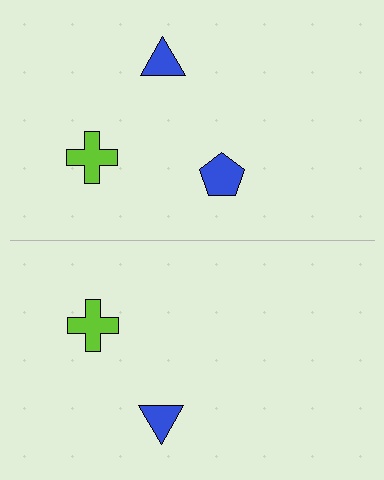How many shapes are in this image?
There are 5 shapes in this image.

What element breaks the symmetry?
A blue pentagon is missing from the bottom side.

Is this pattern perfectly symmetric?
No, the pattern is not perfectly symmetric. A blue pentagon is missing from the bottom side.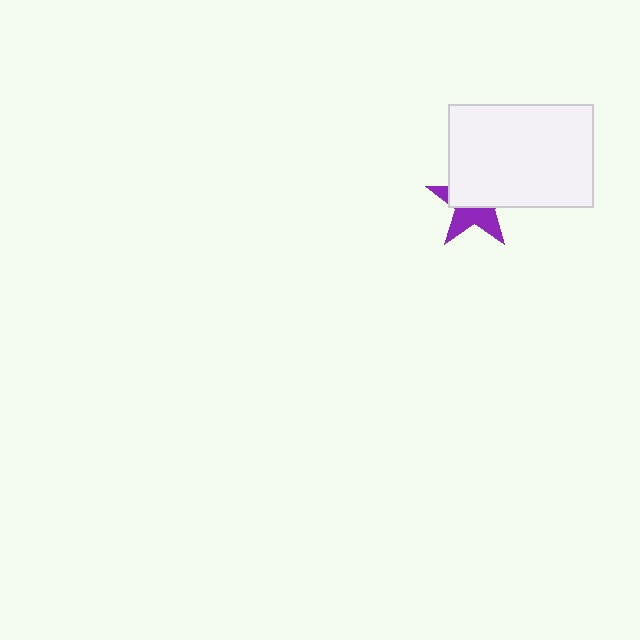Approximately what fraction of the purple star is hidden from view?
Roughly 56% of the purple star is hidden behind the white rectangle.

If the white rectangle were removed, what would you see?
You would see the complete purple star.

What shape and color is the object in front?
The object in front is a white rectangle.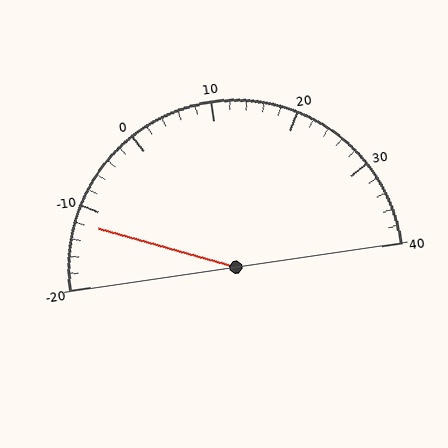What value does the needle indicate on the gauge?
The needle indicates approximately -12.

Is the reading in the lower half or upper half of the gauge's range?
The reading is in the lower half of the range (-20 to 40).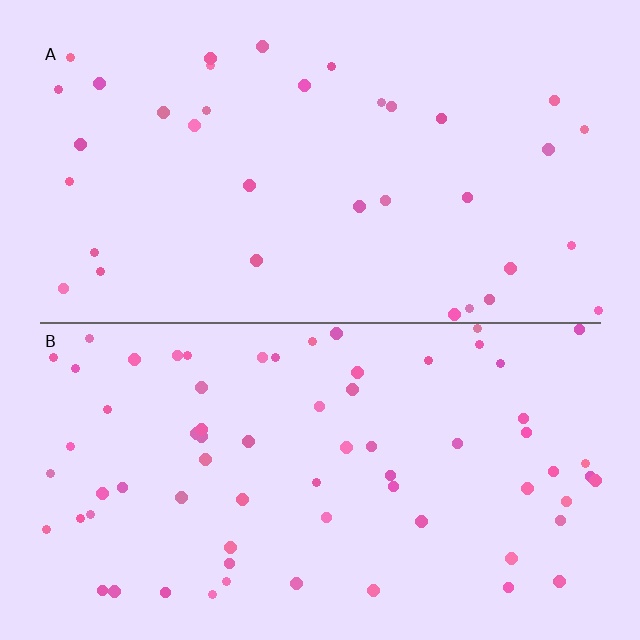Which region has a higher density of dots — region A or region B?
B (the bottom).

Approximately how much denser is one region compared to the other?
Approximately 2.0× — region B over region A.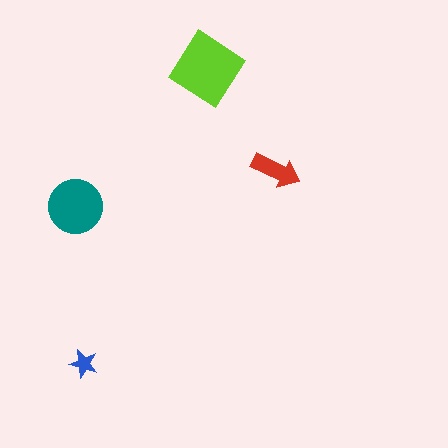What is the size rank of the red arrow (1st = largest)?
3rd.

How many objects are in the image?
There are 4 objects in the image.